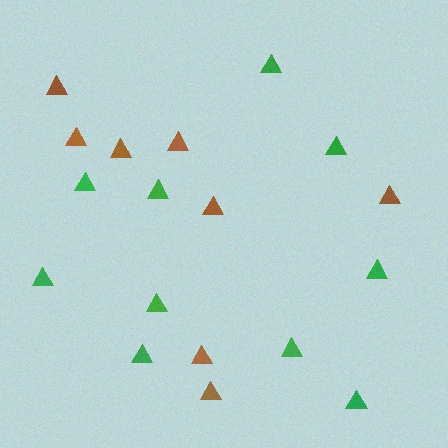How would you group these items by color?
There are 2 groups: one group of green triangles (10) and one group of brown triangles (8).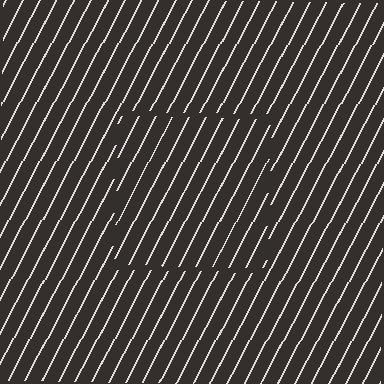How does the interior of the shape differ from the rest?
The interior of the shape contains the same grating, shifted by half a period — the contour is defined by the phase discontinuity where line-ends from the inner and outer gratings abut.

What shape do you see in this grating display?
An illusory square. The interior of the shape contains the same grating, shifted by half a period — the contour is defined by the phase discontinuity where line-ends from the inner and outer gratings abut.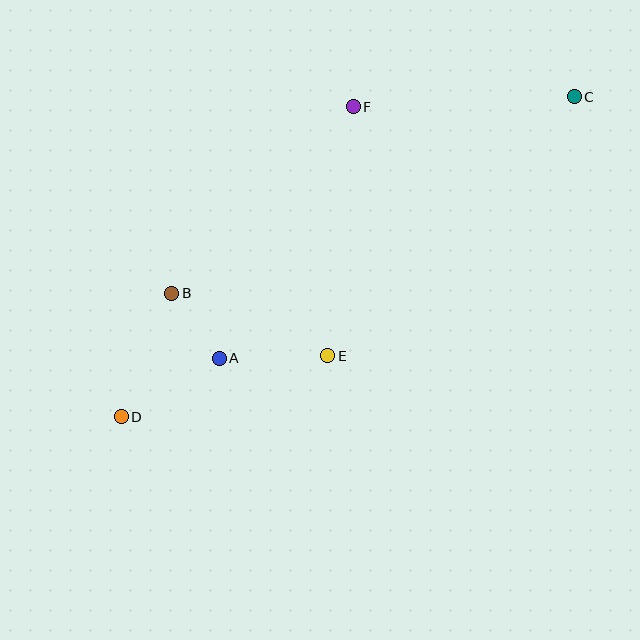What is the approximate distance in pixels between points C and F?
The distance between C and F is approximately 221 pixels.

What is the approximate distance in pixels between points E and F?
The distance between E and F is approximately 251 pixels.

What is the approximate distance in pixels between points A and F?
The distance between A and F is approximately 285 pixels.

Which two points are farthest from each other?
Points C and D are farthest from each other.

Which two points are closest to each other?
Points A and B are closest to each other.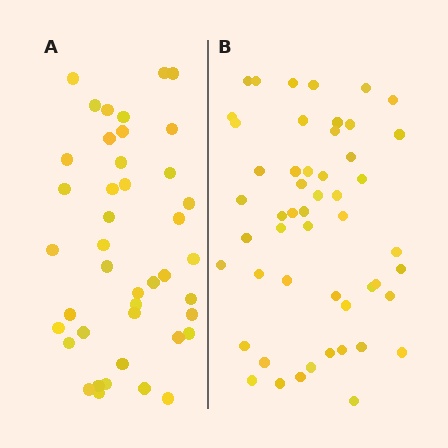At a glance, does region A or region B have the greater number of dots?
Region B (the right region) has more dots.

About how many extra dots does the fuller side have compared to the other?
Region B has roughly 8 or so more dots than region A.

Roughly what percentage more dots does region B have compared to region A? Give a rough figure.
About 20% more.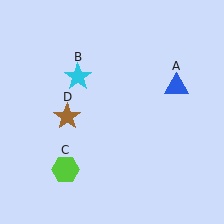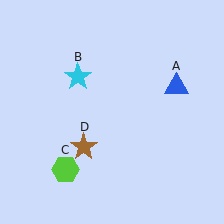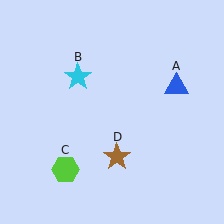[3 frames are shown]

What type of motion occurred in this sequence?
The brown star (object D) rotated counterclockwise around the center of the scene.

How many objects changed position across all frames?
1 object changed position: brown star (object D).